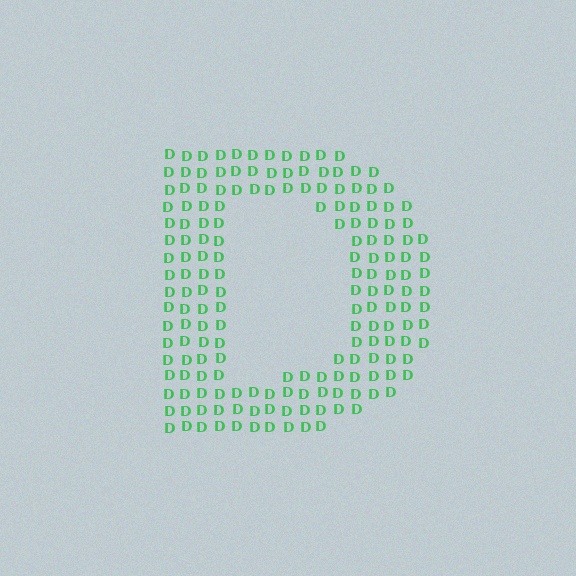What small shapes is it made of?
It is made of small letter D's.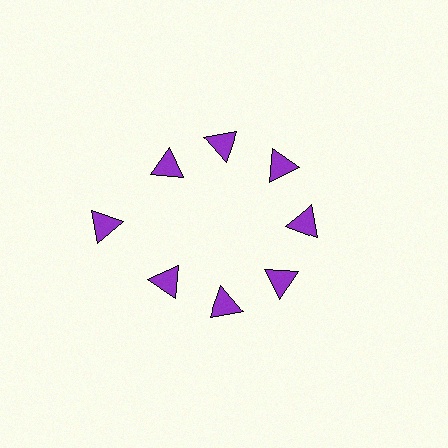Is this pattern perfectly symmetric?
No. The 8 purple triangles are arranged in a ring, but one element near the 9 o'clock position is pushed outward from the center, breaking the 8-fold rotational symmetry.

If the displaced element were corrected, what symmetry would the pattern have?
It would have 8-fold rotational symmetry — the pattern would map onto itself every 45 degrees.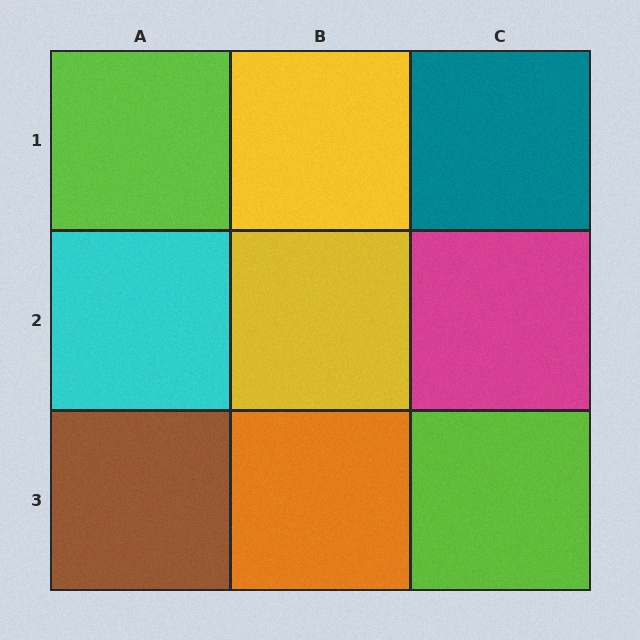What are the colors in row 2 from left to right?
Cyan, yellow, magenta.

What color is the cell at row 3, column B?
Orange.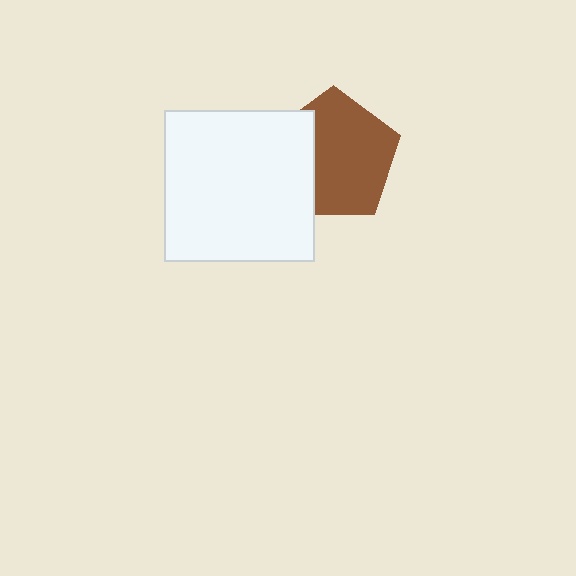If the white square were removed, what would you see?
You would see the complete brown pentagon.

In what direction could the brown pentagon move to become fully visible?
The brown pentagon could move right. That would shift it out from behind the white square entirely.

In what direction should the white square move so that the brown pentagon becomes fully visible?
The white square should move left. That is the shortest direction to clear the overlap and leave the brown pentagon fully visible.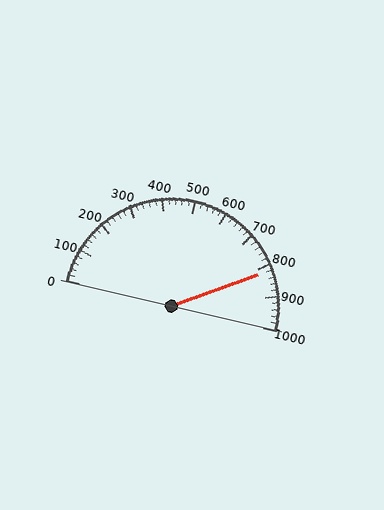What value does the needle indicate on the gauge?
The needle indicates approximately 820.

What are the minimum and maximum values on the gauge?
The gauge ranges from 0 to 1000.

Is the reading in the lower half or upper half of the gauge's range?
The reading is in the upper half of the range (0 to 1000).